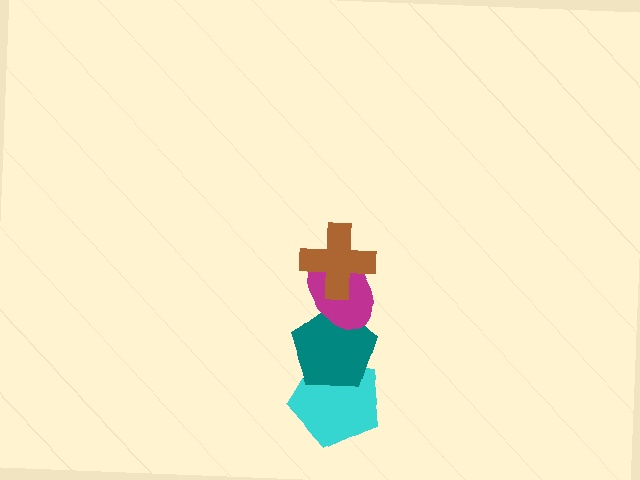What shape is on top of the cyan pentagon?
The teal pentagon is on top of the cyan pentagon.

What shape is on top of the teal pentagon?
The magenta ellipse is on top of the teal pentagon.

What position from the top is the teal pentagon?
The teal pentagon is 3rd from the top.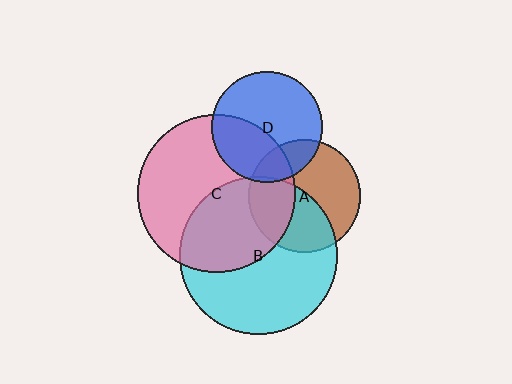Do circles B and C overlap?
Yes.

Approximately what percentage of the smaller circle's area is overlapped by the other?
Approximately 40%.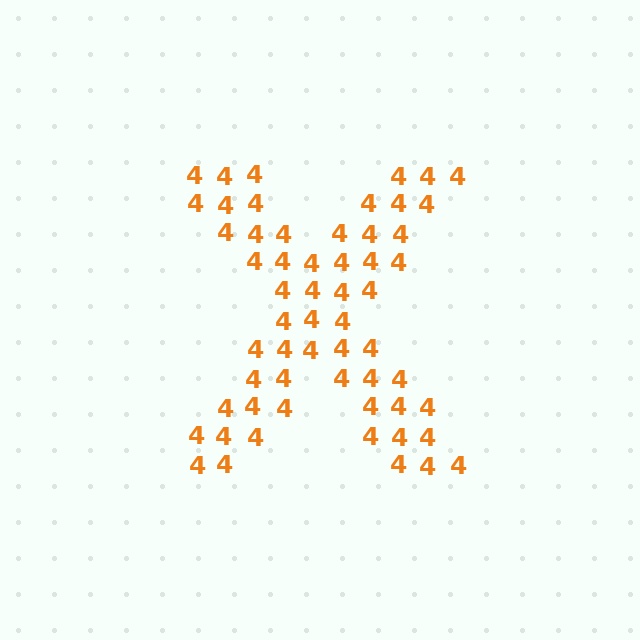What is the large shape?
The large shape is the letter X.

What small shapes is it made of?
It is made of small digit 4's.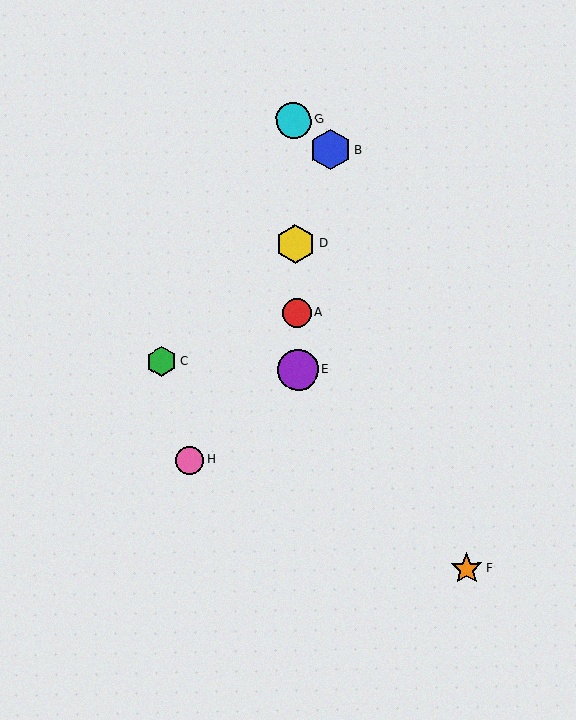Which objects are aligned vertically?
Objects A, D, E, G are aligned vertically.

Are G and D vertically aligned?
Yes, both are at x≈293.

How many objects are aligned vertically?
4 objects (A, D, E, G) are aligned vertically.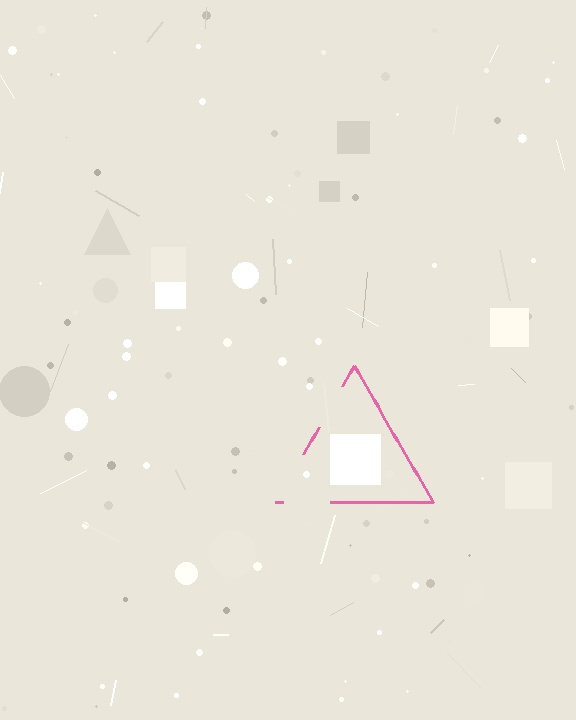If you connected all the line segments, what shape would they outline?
They would outline a triangle.